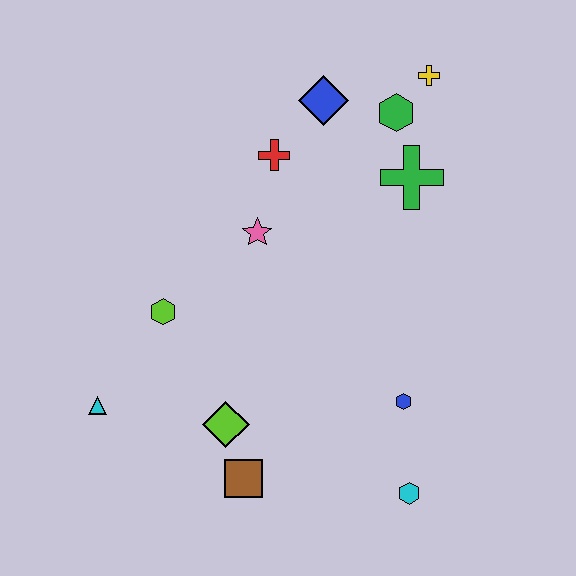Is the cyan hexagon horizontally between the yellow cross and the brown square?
Yes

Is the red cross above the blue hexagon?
Yes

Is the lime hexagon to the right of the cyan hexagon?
No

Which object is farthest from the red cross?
The cyan hexagon is farthest from the red cross.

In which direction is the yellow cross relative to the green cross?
The yellow cross is above the green cross.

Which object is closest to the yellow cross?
The green hexagon is closest to the yellow cross.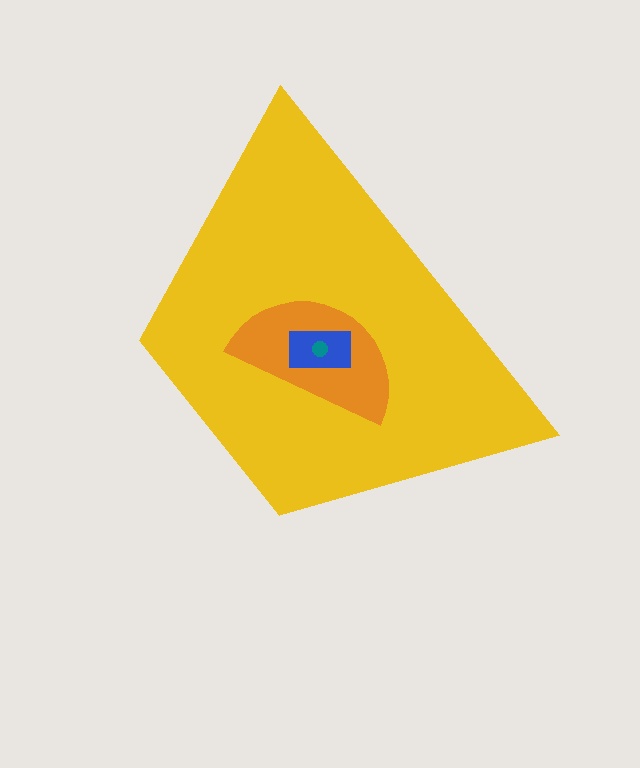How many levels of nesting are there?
4.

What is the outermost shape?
The yellow trapezoid.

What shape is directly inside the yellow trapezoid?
The orange semicircle.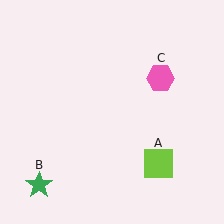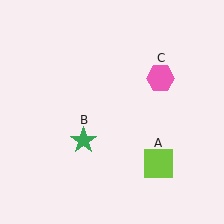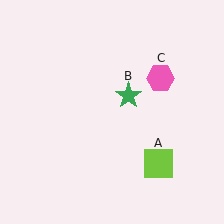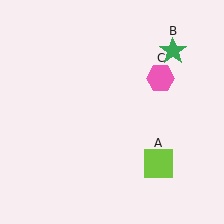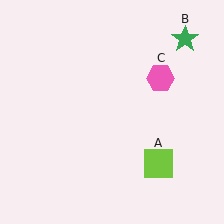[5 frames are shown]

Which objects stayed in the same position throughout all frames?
Lime square (object A) and pink hexagon (object C) remained stationary.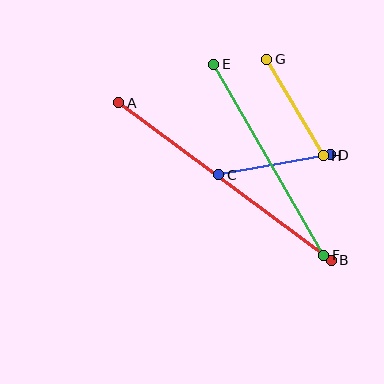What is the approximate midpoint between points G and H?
The midpoint is at approximately (295, 108) pixels.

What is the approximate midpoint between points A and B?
The midpoint is at approximately (225, 181) pixels.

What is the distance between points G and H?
The distance is approximately 112 pixels.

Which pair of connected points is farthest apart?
Points A and B are farthest apart.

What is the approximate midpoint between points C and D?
The midpoint is at approximately (275, 165) pixels.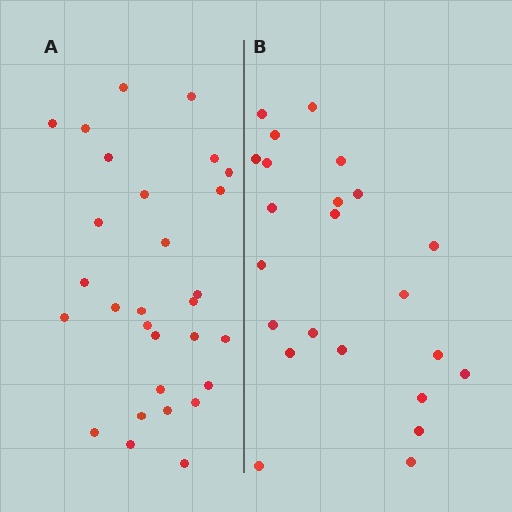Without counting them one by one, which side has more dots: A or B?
Region A (the left region) has more dots.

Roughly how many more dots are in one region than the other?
Region A has about 6 more dots than region B.